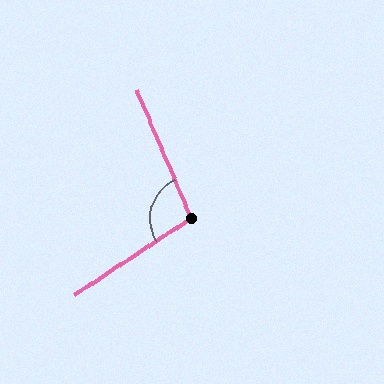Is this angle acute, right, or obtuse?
It is obtuse.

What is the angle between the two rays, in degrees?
Approximately 100 degrees.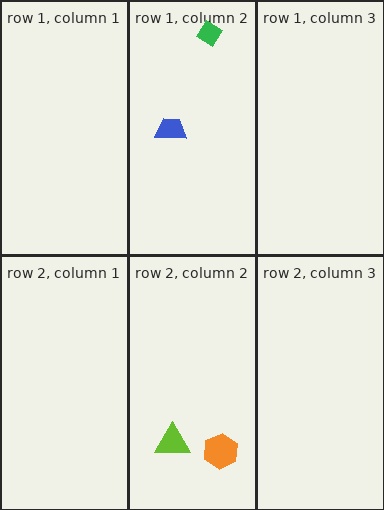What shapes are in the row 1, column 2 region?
The blue trapezoid, the green diamond.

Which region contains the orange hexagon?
The row 2, column 2 region.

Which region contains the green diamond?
The row 1, column 2 region.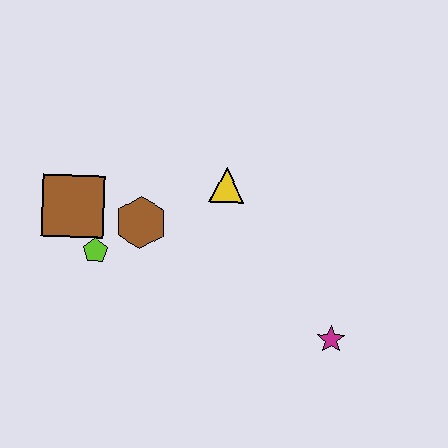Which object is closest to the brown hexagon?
The lime pentagon is closest to the brown hexagon.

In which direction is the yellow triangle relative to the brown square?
The yellow triangle is to the right of the brown square.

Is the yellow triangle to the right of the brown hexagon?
Yes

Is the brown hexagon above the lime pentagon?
Yes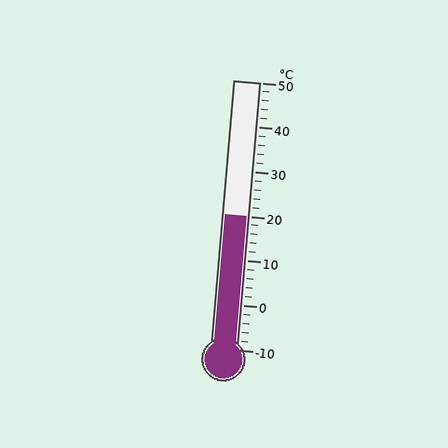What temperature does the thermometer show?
The thermometer shows approximately 20°C.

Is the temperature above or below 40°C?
The temperature is below 40°C.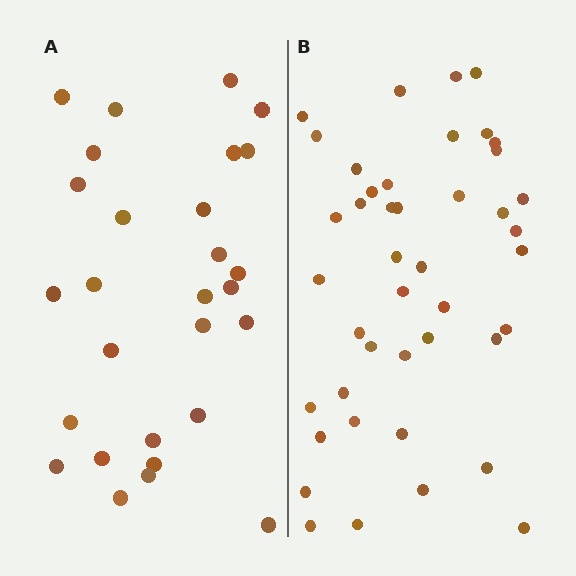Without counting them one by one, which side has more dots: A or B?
Region B (the right region) has more dots.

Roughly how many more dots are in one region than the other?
Region B has approximately 15 more dots than region A.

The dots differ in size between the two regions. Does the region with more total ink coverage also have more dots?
No. Region A has more total ink coverage because its dots are larger, but region B actually contains more individual dots. Total area can be misleading — the number of items is what matters here.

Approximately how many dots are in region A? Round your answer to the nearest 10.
About 30 dots. (The exact count is 28, which rounds to 30.)